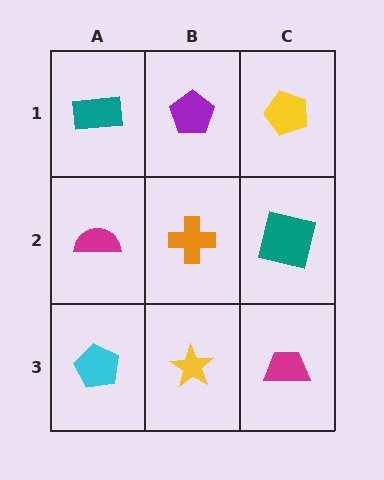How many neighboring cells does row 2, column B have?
4.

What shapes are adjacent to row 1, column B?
An orange cross (row 2, column B), a teal rectangle (row 1, column A), a yellow pentagon (row 1, column C).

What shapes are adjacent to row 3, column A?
A magenta semicircle (row 2, column A), a yellow star (row 3, column B).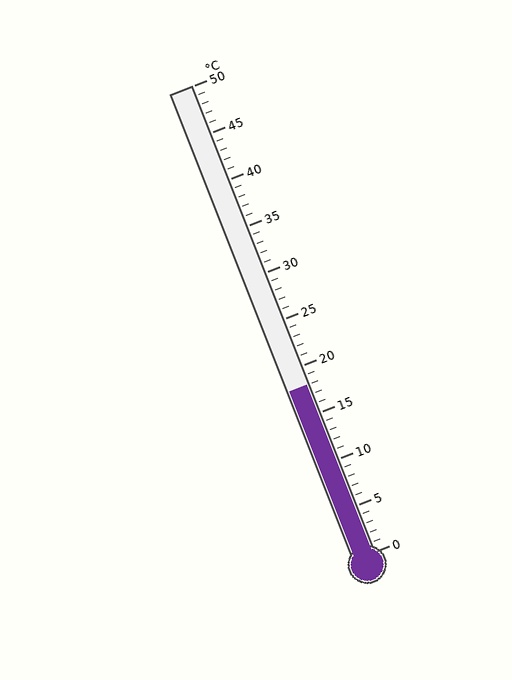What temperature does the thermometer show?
The thermometer shows approximately 18°C.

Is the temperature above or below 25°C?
The temperature is below 25°C.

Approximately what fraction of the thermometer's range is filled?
The thermometer is filled to approximately 35% of its range.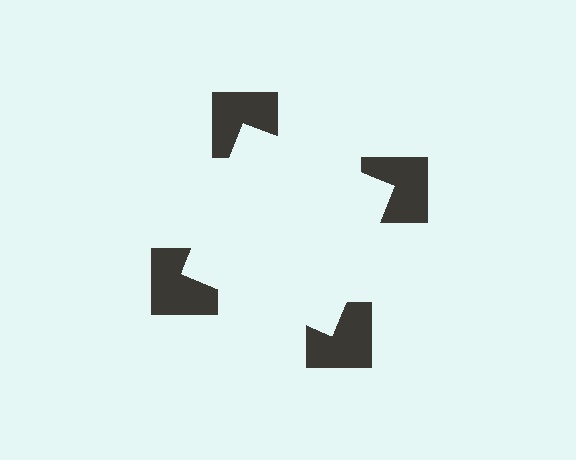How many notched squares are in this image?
There are 4 — one at each vertex of the illusory square.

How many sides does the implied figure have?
4 sides.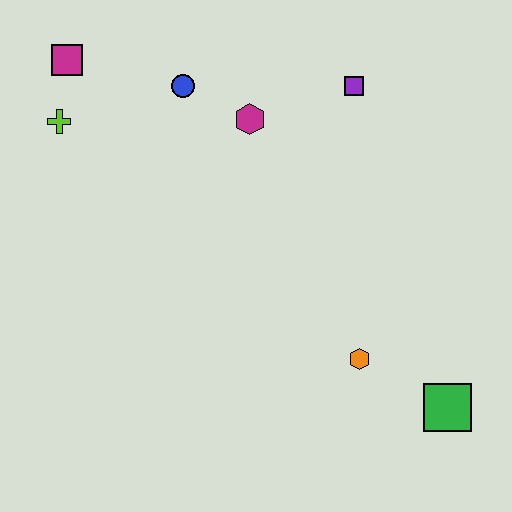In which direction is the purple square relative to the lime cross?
The purple square is to the right of the lime cross.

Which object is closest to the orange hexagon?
The green square is closest to the orange hexagon.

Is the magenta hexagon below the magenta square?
Yes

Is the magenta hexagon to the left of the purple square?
Yes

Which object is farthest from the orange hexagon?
The magenta square is farthest from the orange hexagon.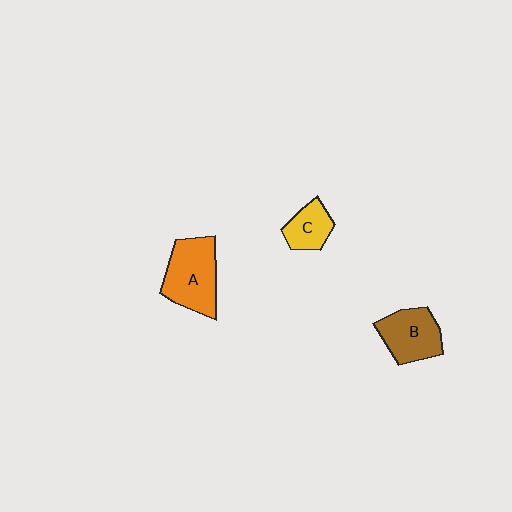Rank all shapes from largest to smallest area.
From largest to smallest: A (orange), B (brown), C (yellow).